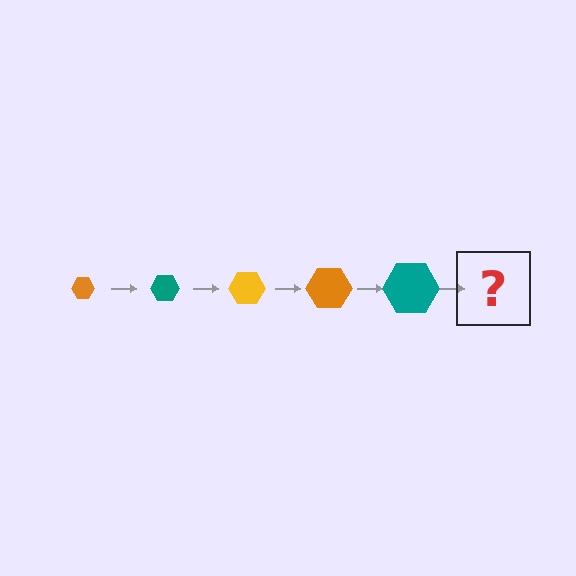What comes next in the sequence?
The next element should be a yellow hexagon, larger than the previous one.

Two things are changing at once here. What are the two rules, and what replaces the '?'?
The two rules are that the hexagon grows larger each step and the color cycles through orange, teal, and yellow. The '?' should be a yellow hexagon, larger than the previous one.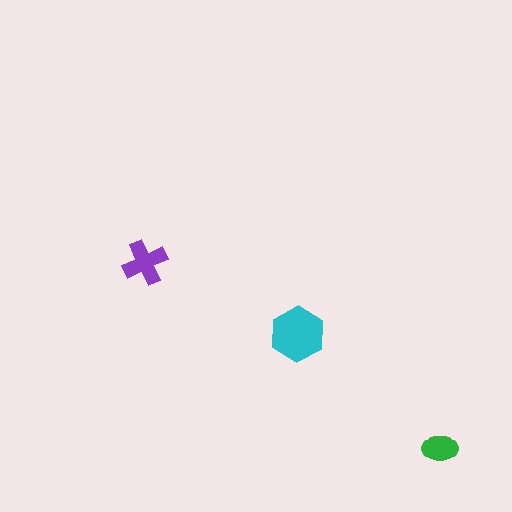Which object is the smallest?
The green ellipse.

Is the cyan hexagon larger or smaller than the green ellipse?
Larger.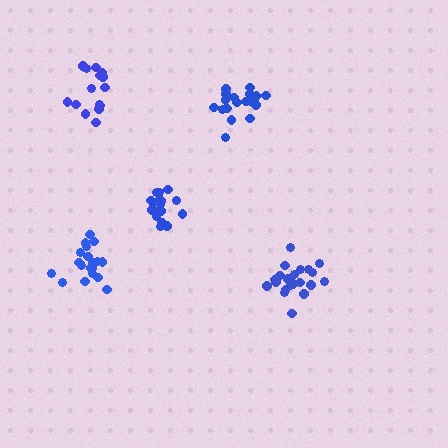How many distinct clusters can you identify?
There are 5 distinct clusters.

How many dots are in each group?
Group 1: 21 dots, Group 2: 19 dots, Group 3: 20 dots, Group 4: 15 dots, Group 5: 16 dots (91 total).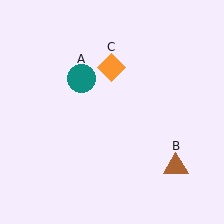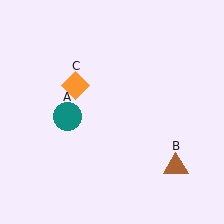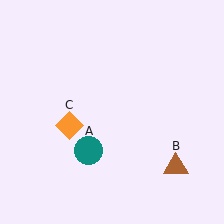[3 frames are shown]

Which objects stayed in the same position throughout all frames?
Brown triangle (object B) remained stationary.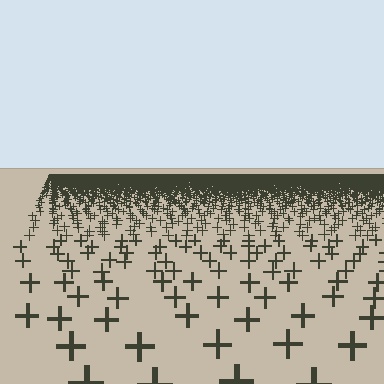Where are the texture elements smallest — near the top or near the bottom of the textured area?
Near the top.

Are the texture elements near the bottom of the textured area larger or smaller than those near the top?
Larger. Near the bottom, elements are closer to the viewer and appear at a bigger on-screen size.